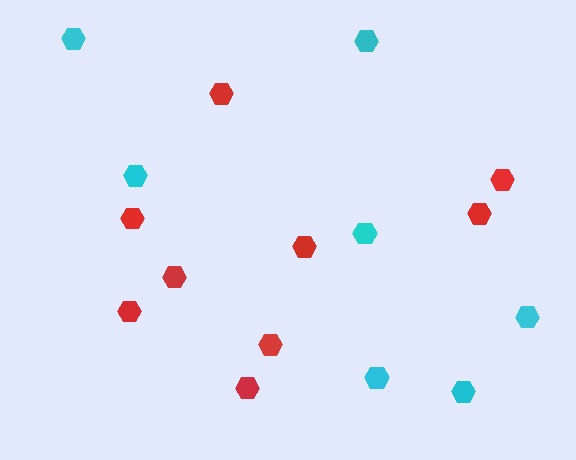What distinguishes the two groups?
There are 2 groups: one group of cyan hexagons (7) and one group of red hexagons (9).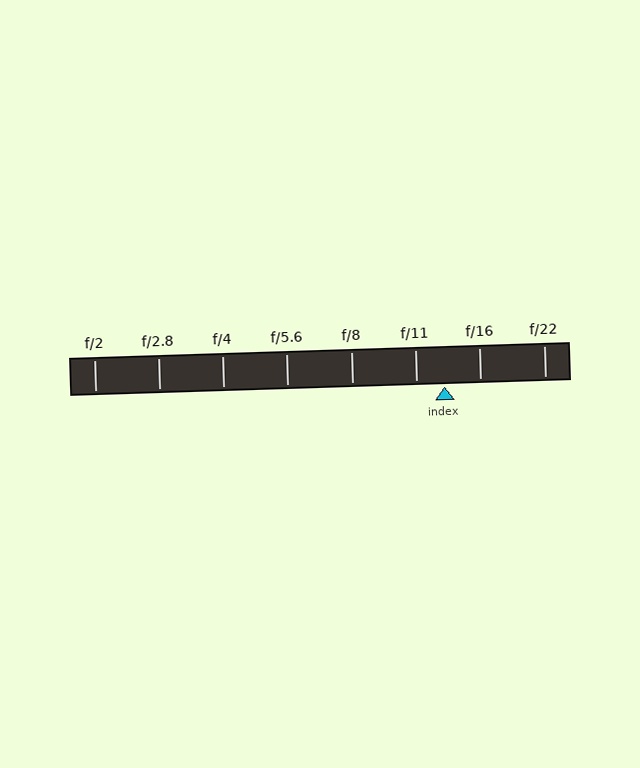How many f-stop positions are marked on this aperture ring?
There are 8 f-stop positions marked.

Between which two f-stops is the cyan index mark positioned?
The index mark is between f/11 and f/16.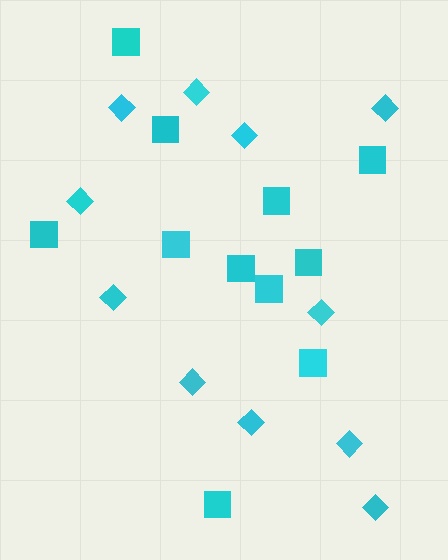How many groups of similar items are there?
There are 2 groups: one group of diamonds (11) and one group of squares (11).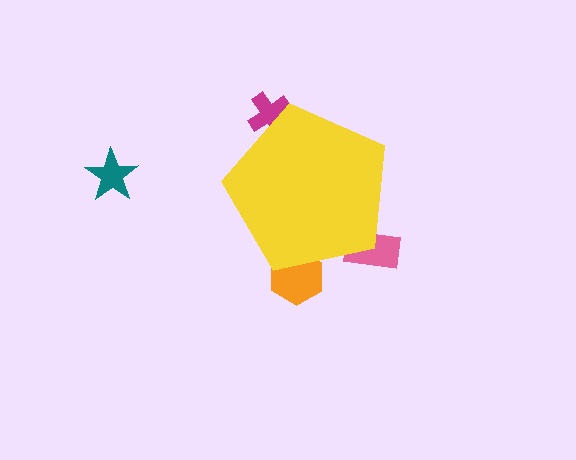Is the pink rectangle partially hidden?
Yes, the pink rectangle is partially hidden behind the yellow pentagon.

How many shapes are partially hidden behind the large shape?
3 shapes are partially hidden.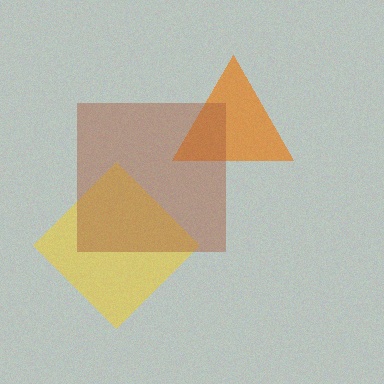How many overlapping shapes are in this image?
There are 3 overlapping shapes in the image.